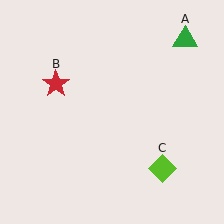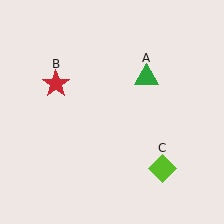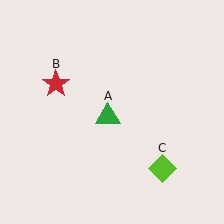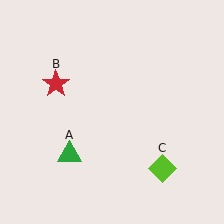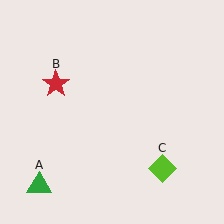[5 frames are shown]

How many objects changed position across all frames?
1 object changed position: green triangle (object A).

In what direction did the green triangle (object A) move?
The green triangle (object A) moved down and to the left.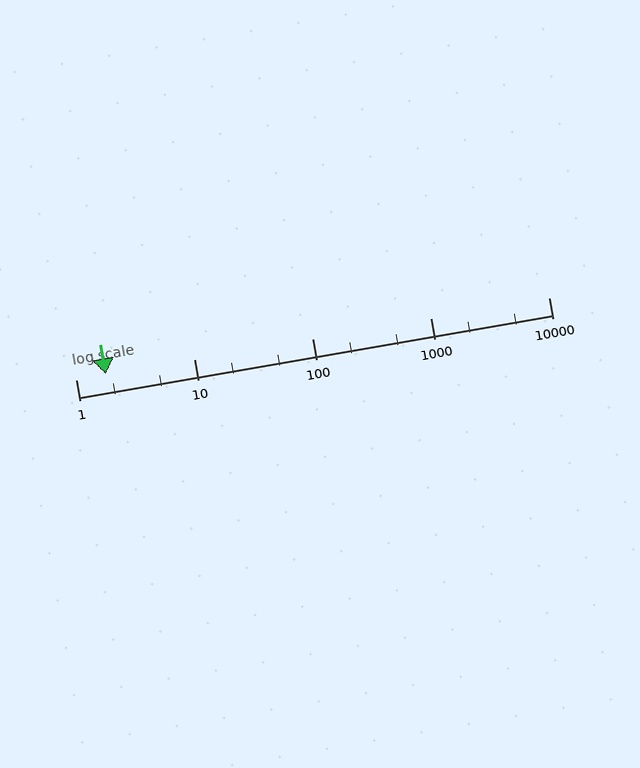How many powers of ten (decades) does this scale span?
The scale spans 4 decades, from 1 to 10000.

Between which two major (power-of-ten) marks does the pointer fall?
The pointer is between 1 and 10.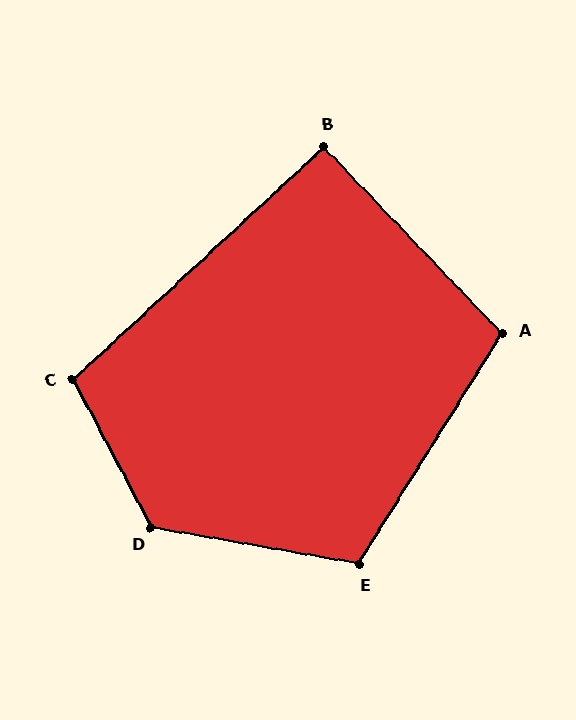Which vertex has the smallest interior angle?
B, at approximately 91 degrees.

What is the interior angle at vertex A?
Approximately 104 degrees (obtuse).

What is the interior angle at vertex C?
Approximately 105 degrees (obtuse).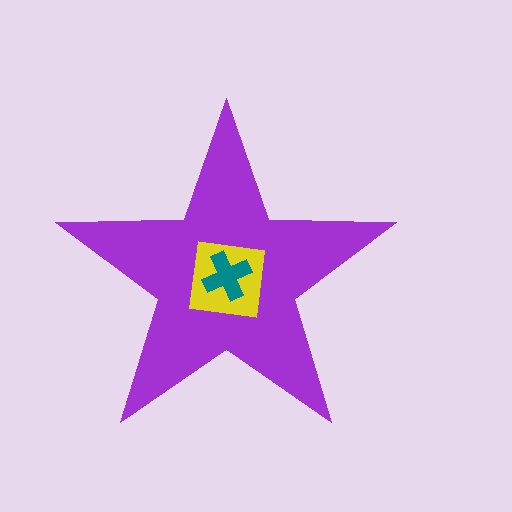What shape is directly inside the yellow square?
The teal cross.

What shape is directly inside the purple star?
The yellow square.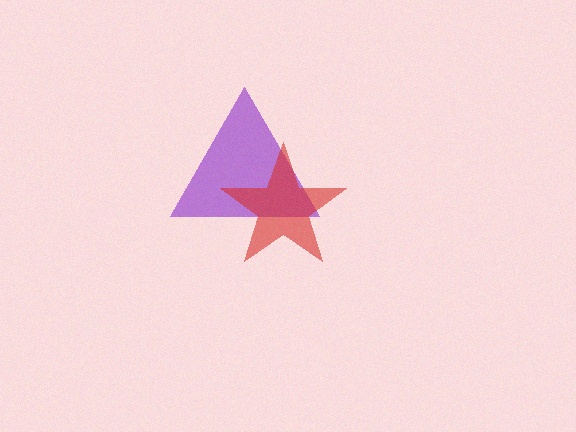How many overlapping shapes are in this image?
There are 2 overlapping shapes in the image.